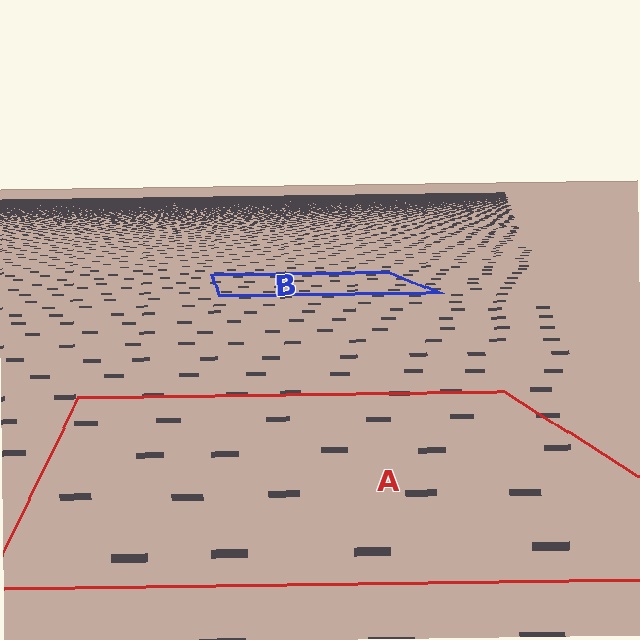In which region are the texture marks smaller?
The texture marks are smaller in region B, because it is farther away.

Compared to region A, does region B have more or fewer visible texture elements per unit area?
Region B has more texture elements per unit area — they are packed more densely because it is farther away.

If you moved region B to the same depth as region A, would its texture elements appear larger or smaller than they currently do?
They would appear larger. At a closer depth, the same texture elements are projected at a bigger on-screen size.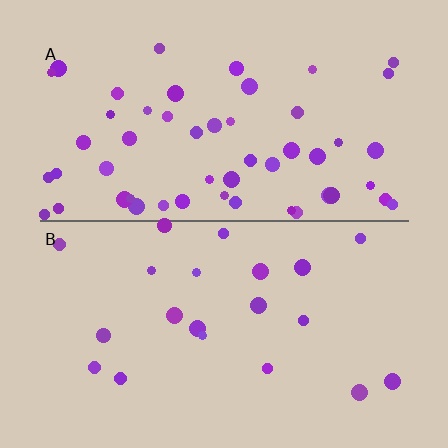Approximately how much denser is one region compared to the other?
Approximately 2.5× — region A over region B.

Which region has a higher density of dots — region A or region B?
A (the top).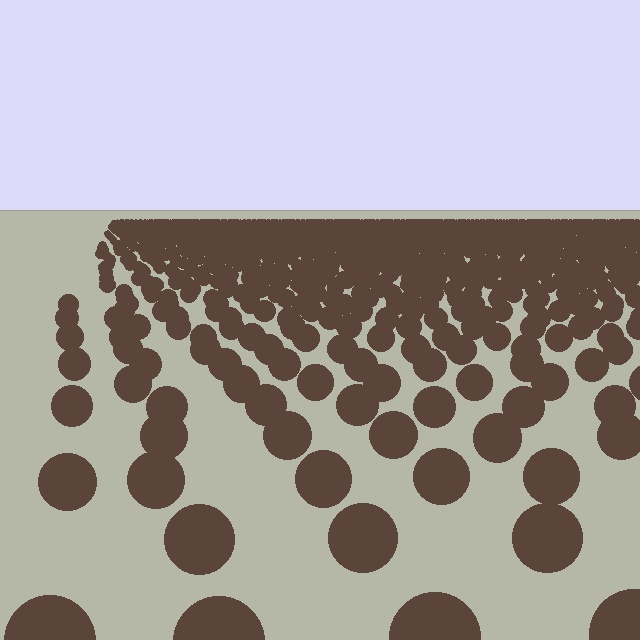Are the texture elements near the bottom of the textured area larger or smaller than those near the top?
Larger. Near the bottom, elements are closer to the viewer and appear at a bigger on-screen size.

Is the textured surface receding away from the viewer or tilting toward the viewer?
The surface is receding away from the viewer. Texture elements get smaller and denser toward the top.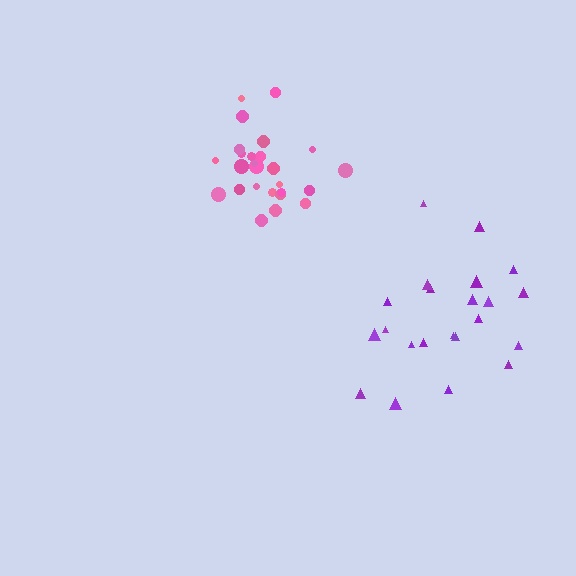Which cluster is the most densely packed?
Pink.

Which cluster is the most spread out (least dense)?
Purple.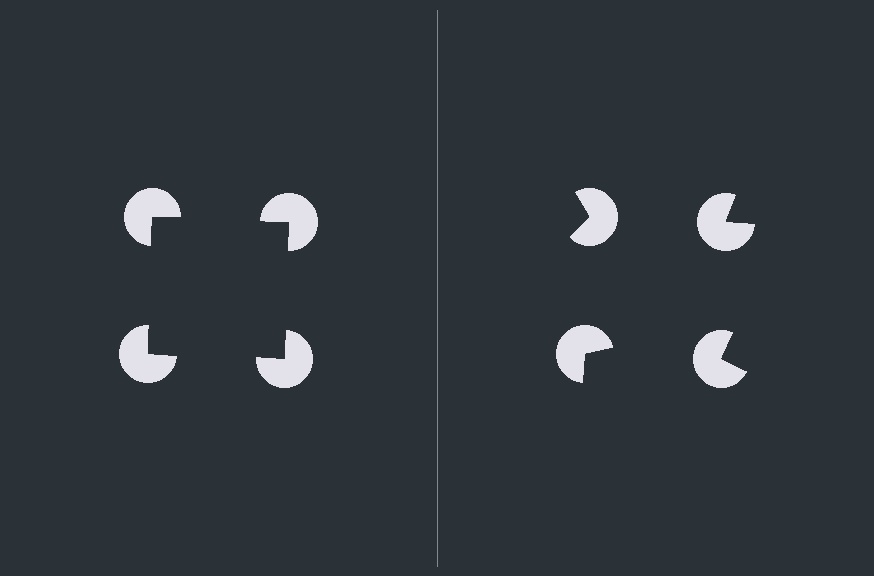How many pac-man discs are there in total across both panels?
8 — 4 on each side.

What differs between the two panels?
The pac-man discs are positioned identically on both sides; only the wedge orientations differ. On the left they align to a square; on the right they are misaligned.